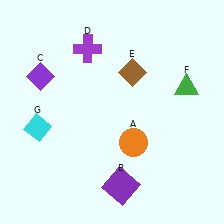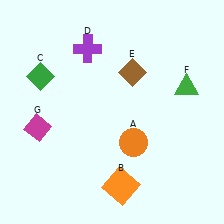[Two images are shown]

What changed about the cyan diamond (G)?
In Image 1, G is cyan. In Image 2, it changed to magenta.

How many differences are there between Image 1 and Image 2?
There are 3 differences between the two images.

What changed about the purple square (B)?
In Image 1, B is purple. In Image 2, it changed to orange.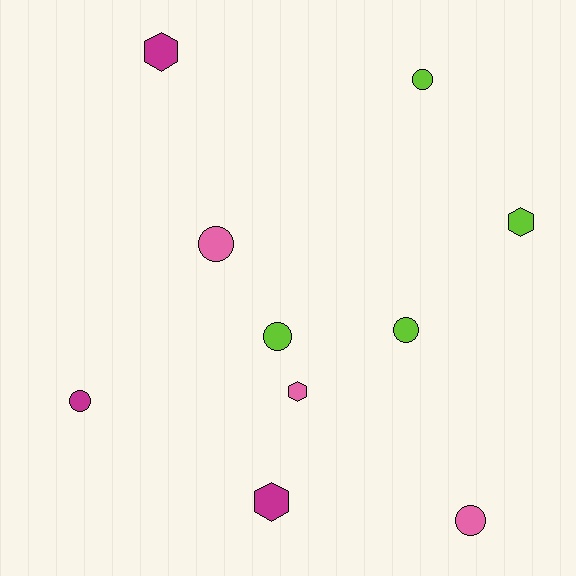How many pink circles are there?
There are 2 pink circles.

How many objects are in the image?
There are 10 objects.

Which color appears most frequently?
Lime, with 4 objects.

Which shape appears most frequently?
Circle, with 6 objects.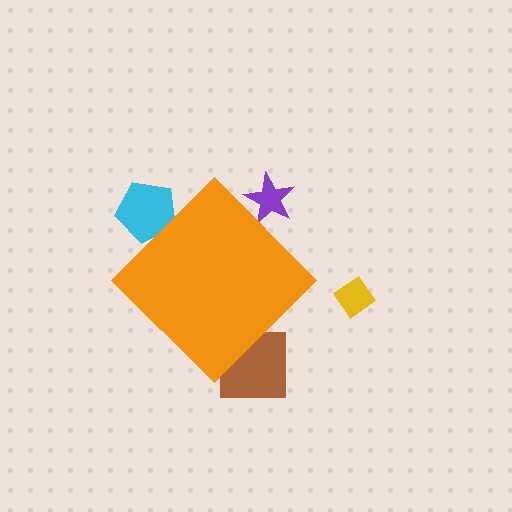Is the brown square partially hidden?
Yes, the brown square is partially hidden behind the orange diamond.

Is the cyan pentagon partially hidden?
Yes, the cyan pentagon is partially hidden behind the orange diamond.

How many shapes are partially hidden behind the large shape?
3 shapes are partially hidden.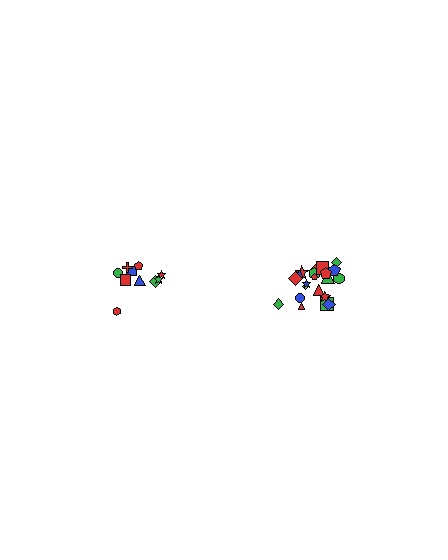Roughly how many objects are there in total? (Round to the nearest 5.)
Roughly 30 objects in total.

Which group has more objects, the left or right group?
The right group.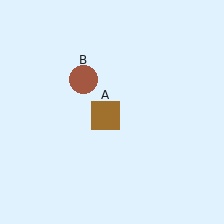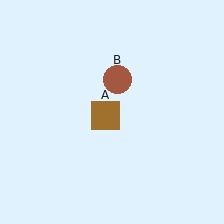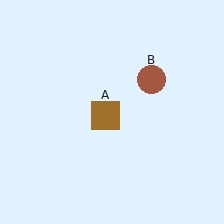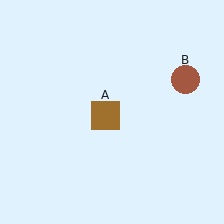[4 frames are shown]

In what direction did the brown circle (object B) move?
The brown circle (object B) moved right.